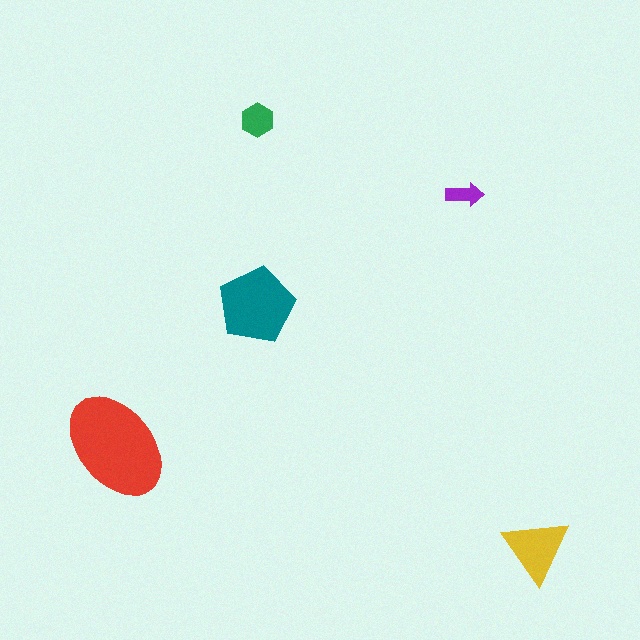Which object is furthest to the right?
The yellow triangle is rightmost.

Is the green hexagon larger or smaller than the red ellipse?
Smaller.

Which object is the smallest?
The purple arrow.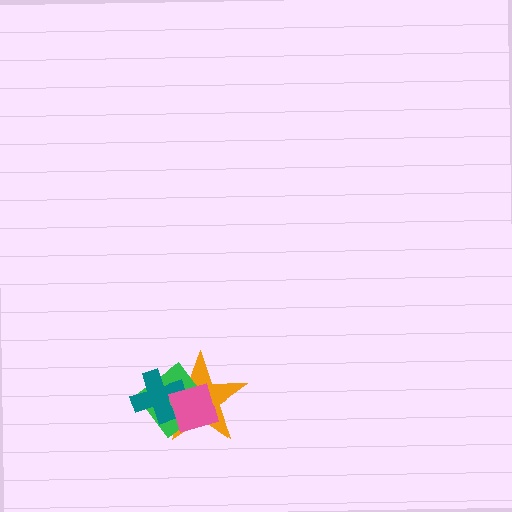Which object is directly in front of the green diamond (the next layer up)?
The teal cross is directly in front of the green diamond.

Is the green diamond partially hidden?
Yes, it is partially covered by another shape.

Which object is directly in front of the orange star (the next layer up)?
The green diamond is directly in front of the orange star.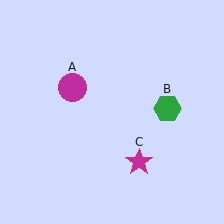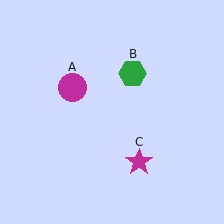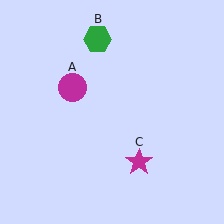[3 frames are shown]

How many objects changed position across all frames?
1 object changed position: green hexagon (object B).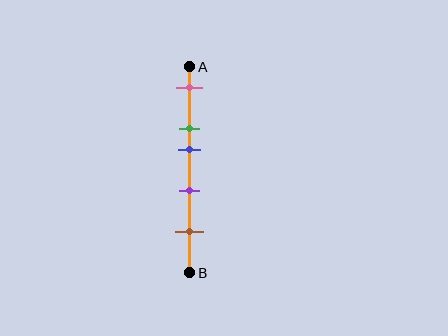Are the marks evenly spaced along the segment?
No, the marks are not evenly spaced.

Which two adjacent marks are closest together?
The green and blue marks are the closest adjacent pair.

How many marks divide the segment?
There are 5 marks dividing the segment.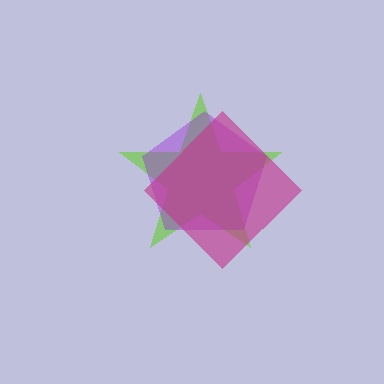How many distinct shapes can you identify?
There are 3 distinct shapes: a lime star, a purple pentagon, a magenta diamond.